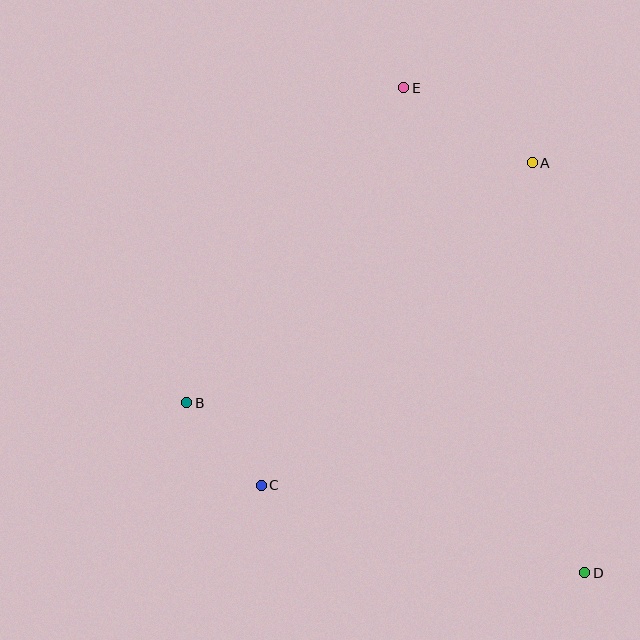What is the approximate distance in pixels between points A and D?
The distance between A and D is approximately 413 pixels.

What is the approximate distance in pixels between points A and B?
The distance between A and B is approximately 420 pixels.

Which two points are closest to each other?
Points B and C are closest to each other.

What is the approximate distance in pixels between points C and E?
The distance between C and E is approximately 422 pixels.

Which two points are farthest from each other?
Points D and E are farthest from each other.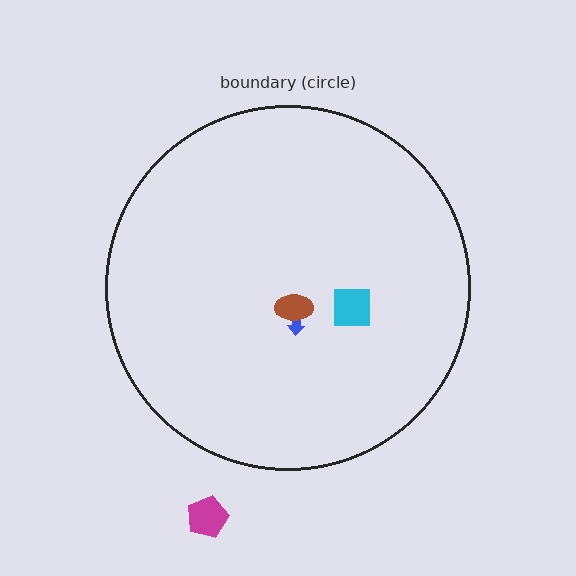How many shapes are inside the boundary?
3 inside, 1 outside.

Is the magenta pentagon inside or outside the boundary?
Outside.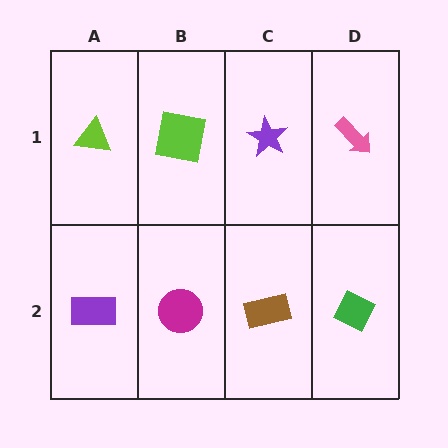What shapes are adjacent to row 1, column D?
A green diamond (row 2, column D), a purple star (row 1, column C).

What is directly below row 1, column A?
A purple rectangle.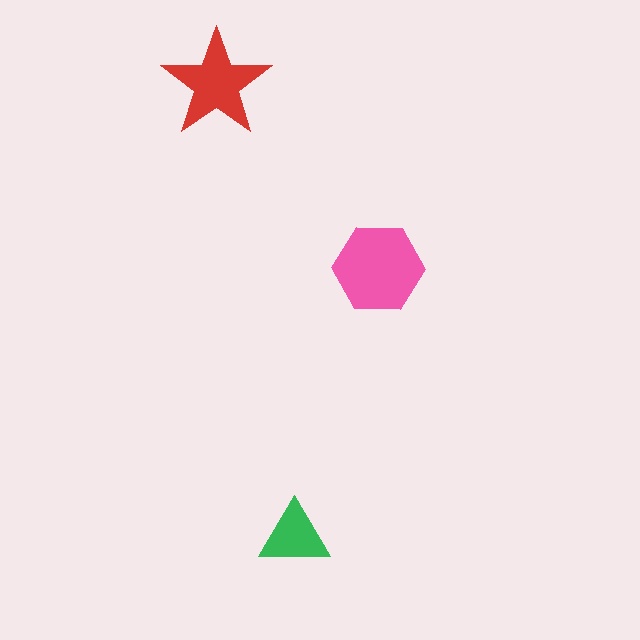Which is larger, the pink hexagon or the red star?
The pink hexagon.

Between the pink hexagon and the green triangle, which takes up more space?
The pink hexagon.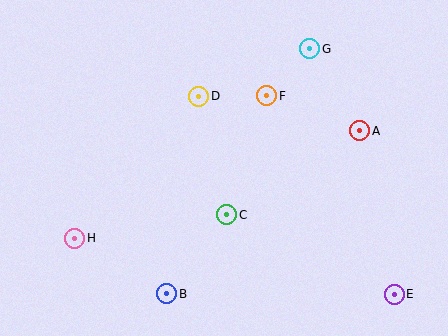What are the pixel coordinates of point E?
Point E is at (394, 294).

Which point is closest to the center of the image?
Point C at (227, 215) is closest to the center.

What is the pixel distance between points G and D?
The distance between G and D is 121 pixels.